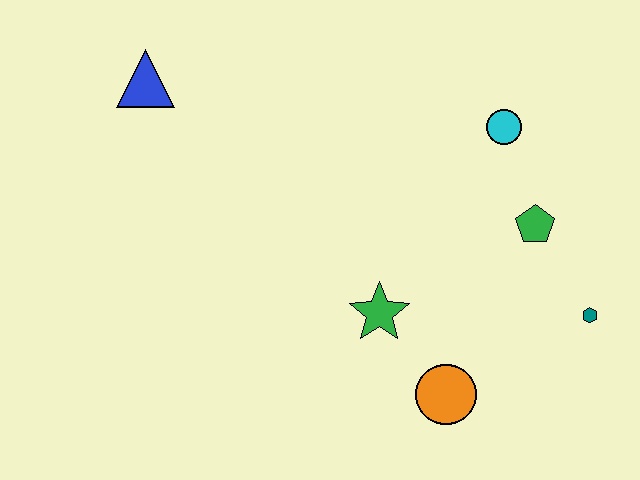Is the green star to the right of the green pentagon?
No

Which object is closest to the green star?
The orange circle is closest to the green star.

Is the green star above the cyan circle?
No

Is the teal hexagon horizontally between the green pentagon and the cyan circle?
No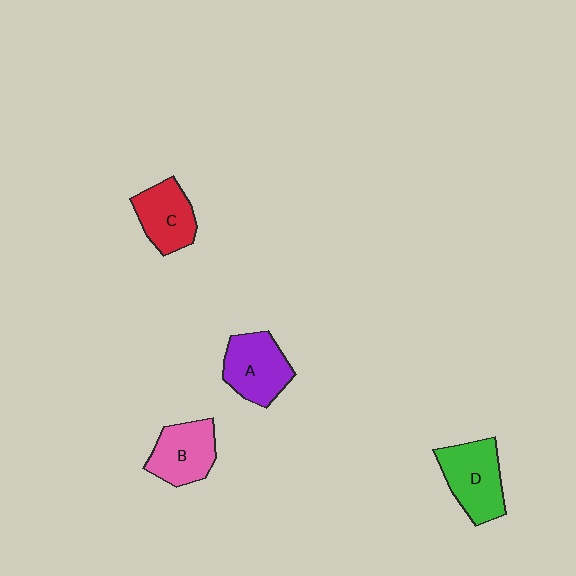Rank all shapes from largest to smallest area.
From largest to smallest: D (green), A (purple), B (pink), C (red).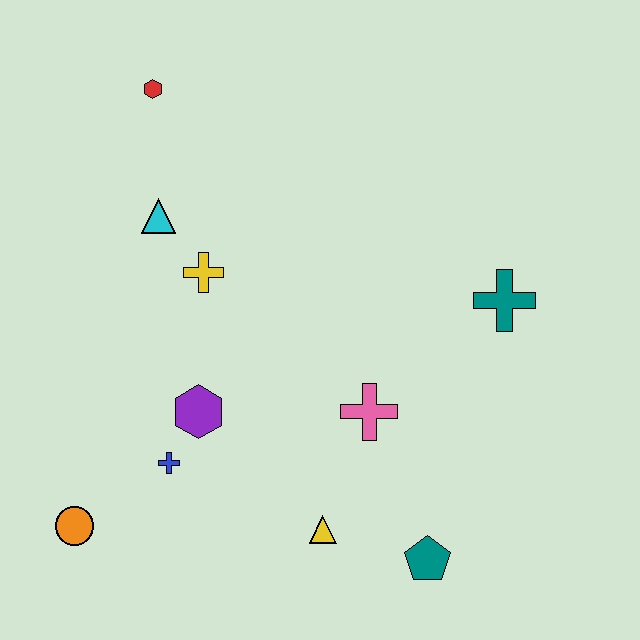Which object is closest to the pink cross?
The yellow triangle is closest to the pink cross.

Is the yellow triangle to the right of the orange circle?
Yes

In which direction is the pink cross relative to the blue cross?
The pink cross is to the right of the blue cross.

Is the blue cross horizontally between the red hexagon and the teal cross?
Yes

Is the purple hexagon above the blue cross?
Yes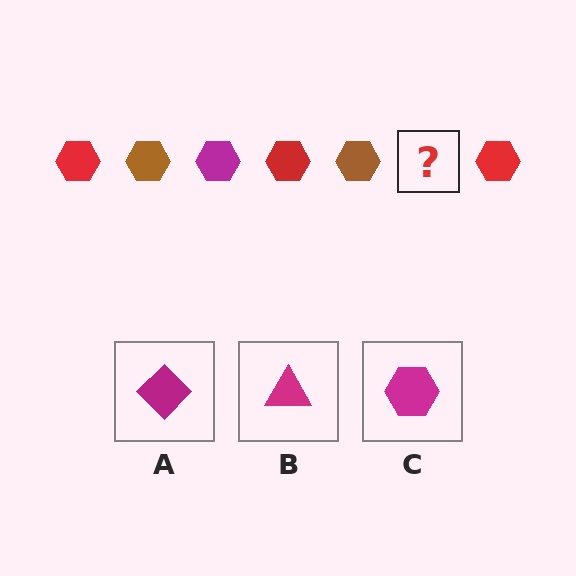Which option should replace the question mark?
Option C.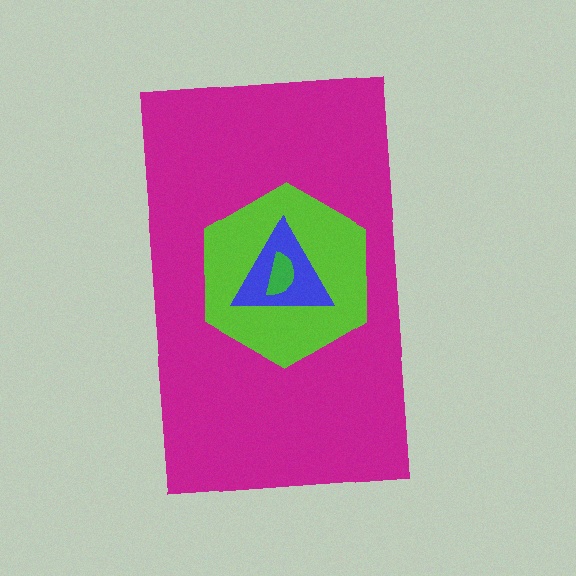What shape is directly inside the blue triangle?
The green semicircle.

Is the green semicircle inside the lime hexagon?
Yes.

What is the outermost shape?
The magenta rectangle.